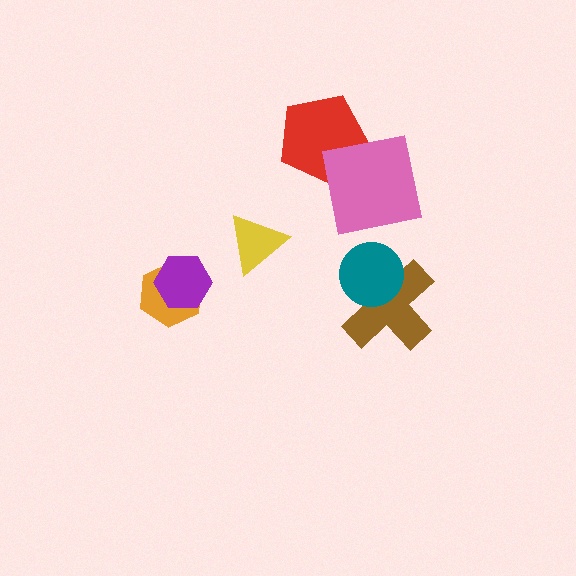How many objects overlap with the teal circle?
1 object overlaps with the teal circle.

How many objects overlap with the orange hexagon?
1 object overlaps with the orange hexagon.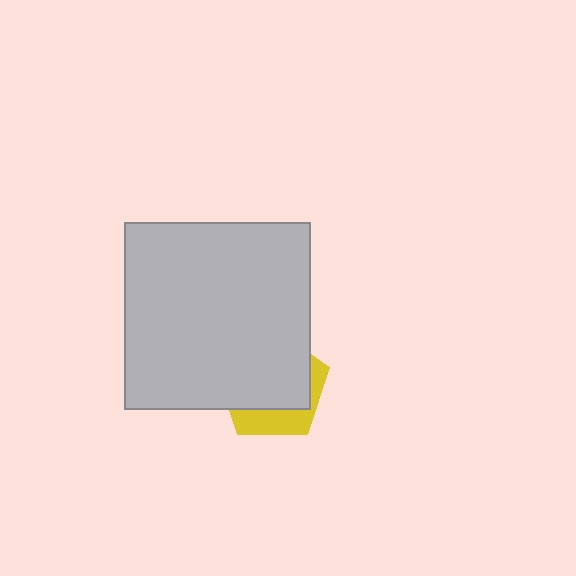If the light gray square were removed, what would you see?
You would see the complete yellow pentagon.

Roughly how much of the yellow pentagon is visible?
A small part of it is visible (roughly 31%).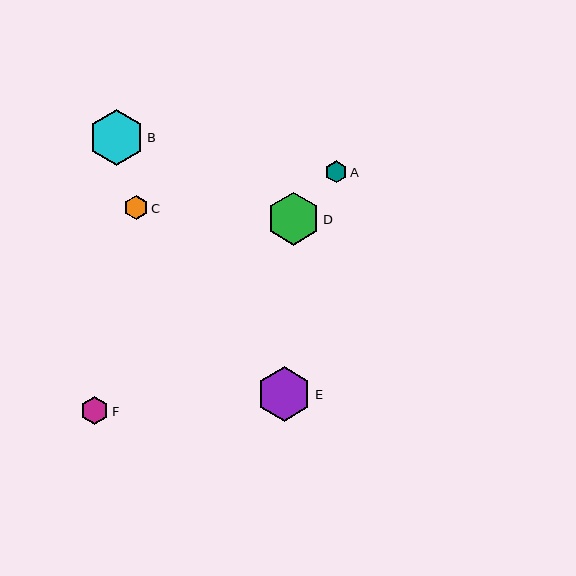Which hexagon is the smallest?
Hexagon A is the smallest with a size of approximately 22 pixels.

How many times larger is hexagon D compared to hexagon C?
Hexagon D is approximately 2.2 times the size of hexagon C.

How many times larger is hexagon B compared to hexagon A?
Hexagon B is approximately 2.6 times the size of hexagon A.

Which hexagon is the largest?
Hexagon B is the largest with a size of approximately 56 pixels.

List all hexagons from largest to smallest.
From largest to smallest: B, E, D, F, C, A.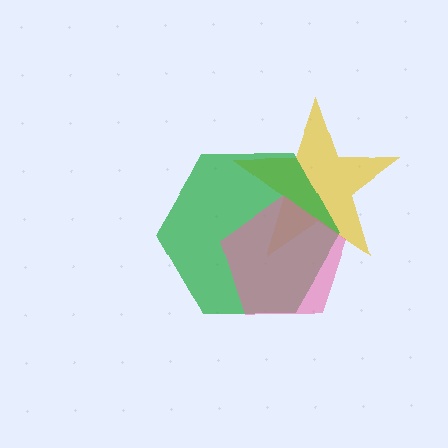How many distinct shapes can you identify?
There are 3 distinct shapes: a yellow star, a green hexagon, a pink pentagon.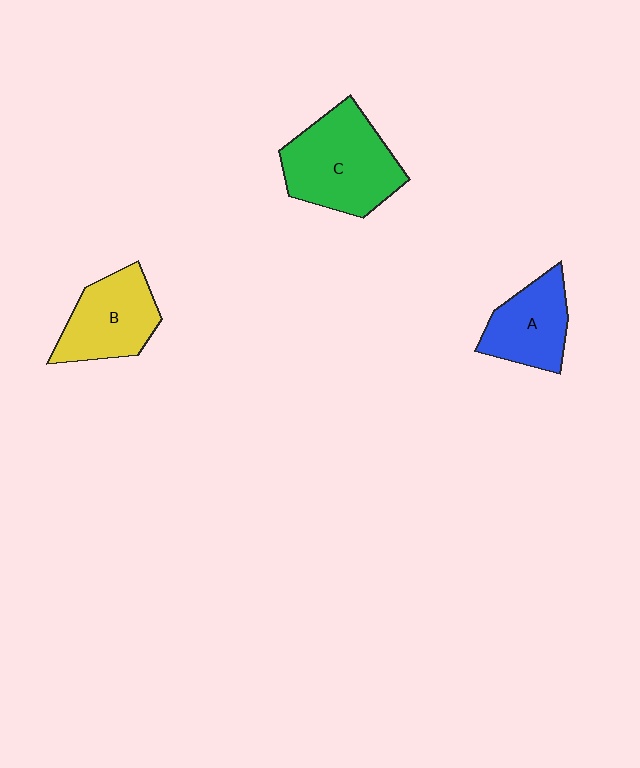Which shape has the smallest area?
Shape A (blue).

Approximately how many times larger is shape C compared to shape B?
Approximately 1.4 times.